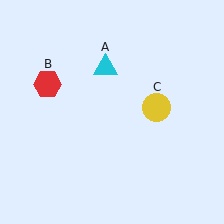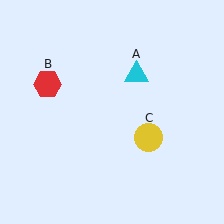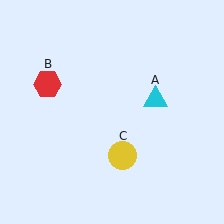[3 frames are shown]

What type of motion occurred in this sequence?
The cyan triangle (object A), yellow circle (object C) rotated clockwise around the center of the scene.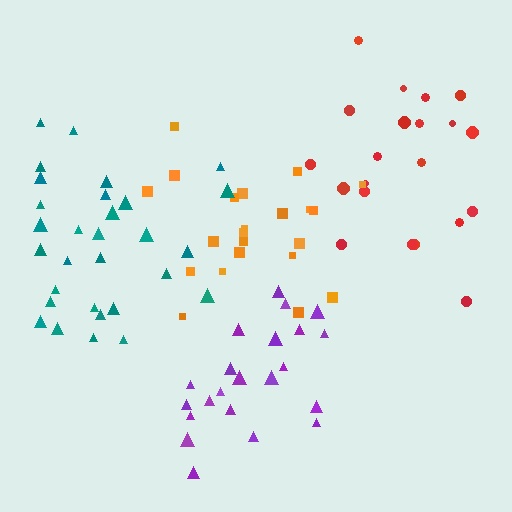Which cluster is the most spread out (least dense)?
Orange.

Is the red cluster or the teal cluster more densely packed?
Teal.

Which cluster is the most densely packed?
Purple.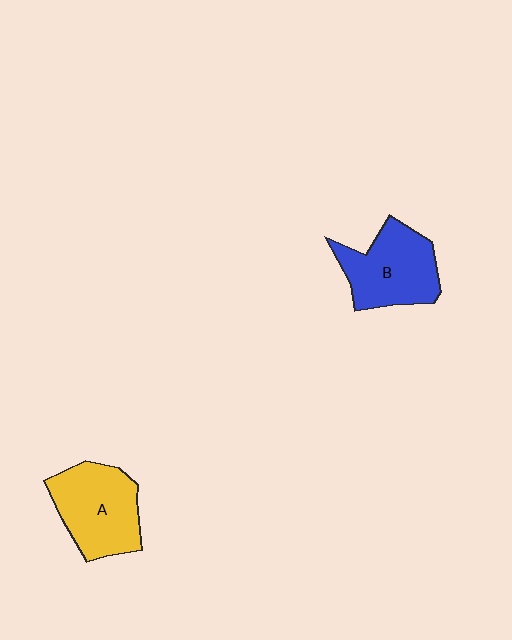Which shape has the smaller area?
Shape B (blue).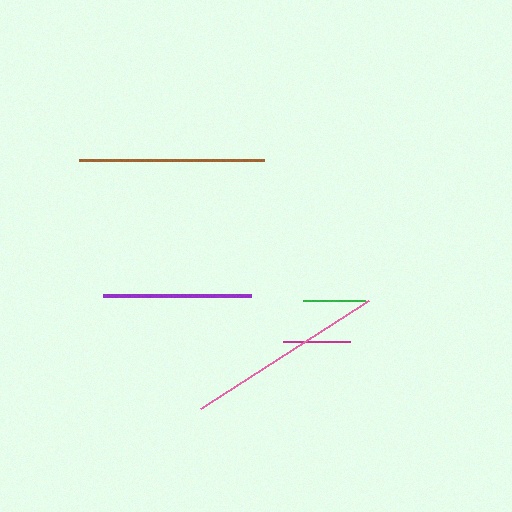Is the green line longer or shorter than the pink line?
The pink line is longer than the green line.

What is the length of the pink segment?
The pink segment is approximately 200 pixels long.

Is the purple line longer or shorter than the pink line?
The pink line is longer than the purple line.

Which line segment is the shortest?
The green line is the shortest at approximately 62 pixels.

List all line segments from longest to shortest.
From longest to shortest: pink, brown, purple, magenta, green.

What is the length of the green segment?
The green segment is approximately 62 pixels long.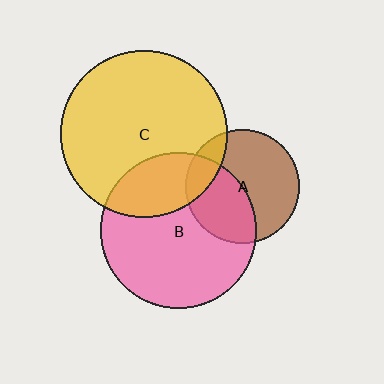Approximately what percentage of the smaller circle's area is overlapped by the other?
Approximately 40%.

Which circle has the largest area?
Circle C (yellow).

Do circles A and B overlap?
Yes.